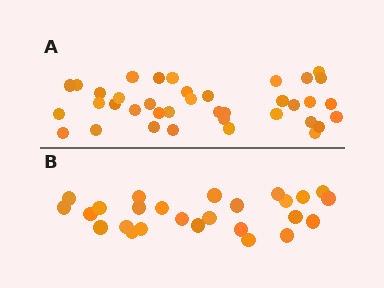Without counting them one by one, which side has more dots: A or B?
Region A (the top region) has more dots.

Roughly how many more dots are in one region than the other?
Region A has roughly 12 or so more dots than region B.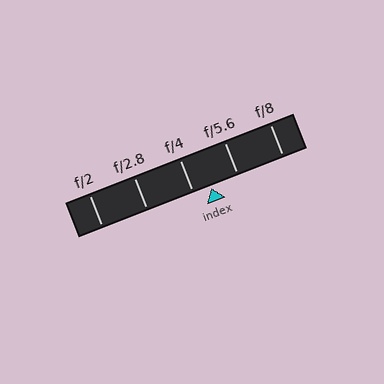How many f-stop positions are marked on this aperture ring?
There are 5 f-stop positions marked.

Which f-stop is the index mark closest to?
The index mark is closest to f/4.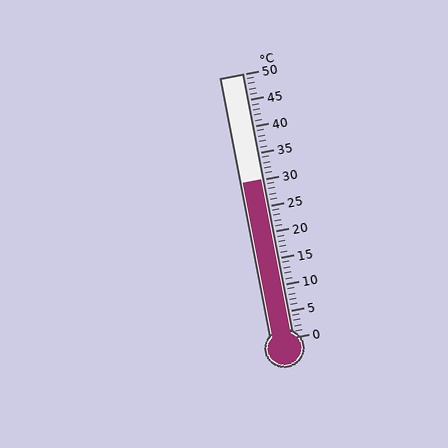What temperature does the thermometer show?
The thermometer shows approximately 30°C.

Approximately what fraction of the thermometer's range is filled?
The thermometer is filled to approximately 60% of its range.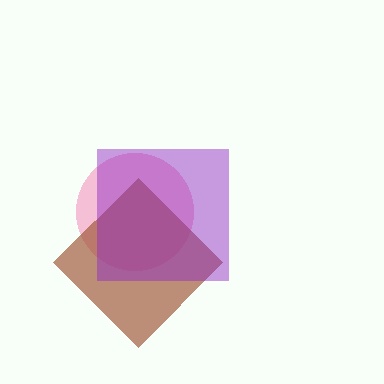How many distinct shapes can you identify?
There are 3 distinct shapes: a pink circle, a brown diamond, a purple square.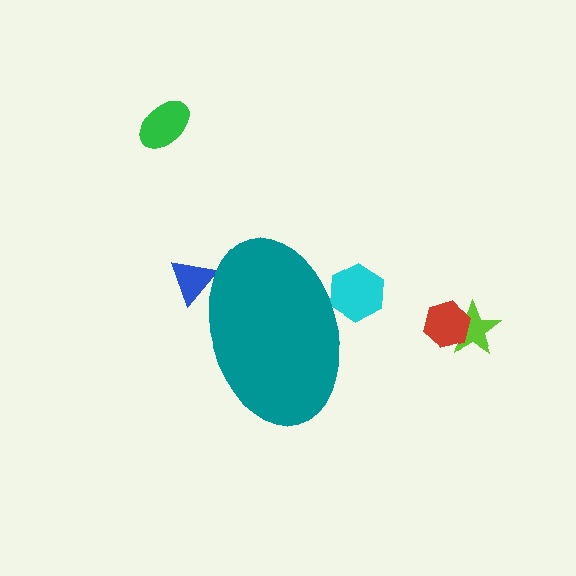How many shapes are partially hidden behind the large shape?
2 shapes are partially hidden.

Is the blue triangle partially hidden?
Yes, the blue triangle is partially hidden behind the teal ellipse.